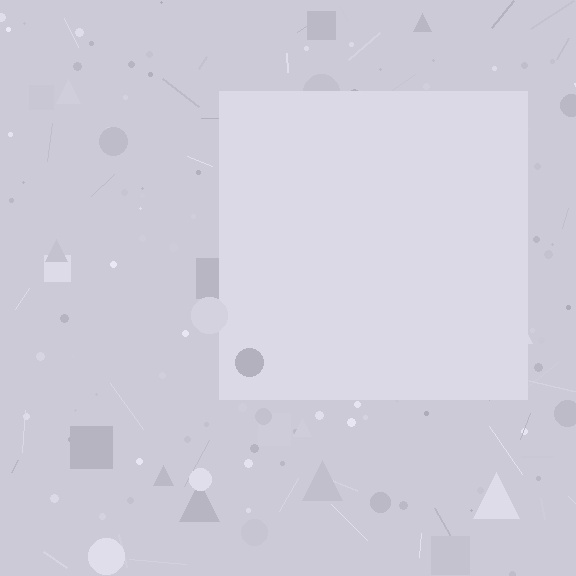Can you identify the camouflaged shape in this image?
The camouflaged shape is a square.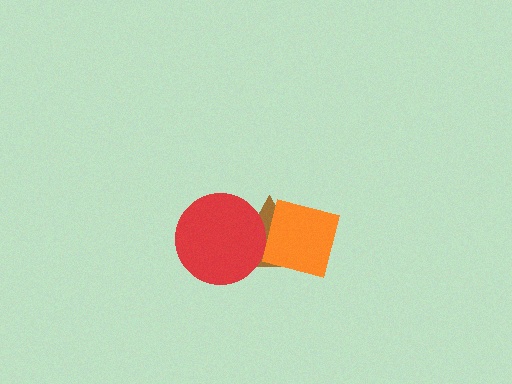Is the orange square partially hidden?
No, no other shape covers it.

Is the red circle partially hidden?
Yes, it is partially covered by another shape.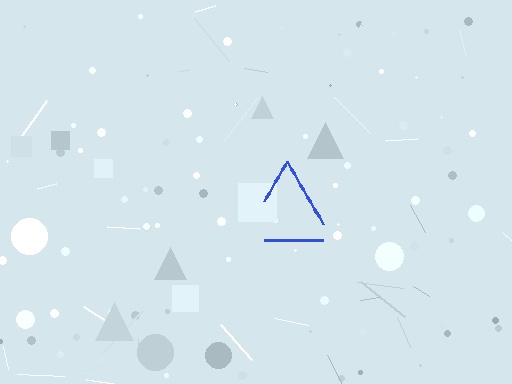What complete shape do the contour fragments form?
The contour fragments form a triangle.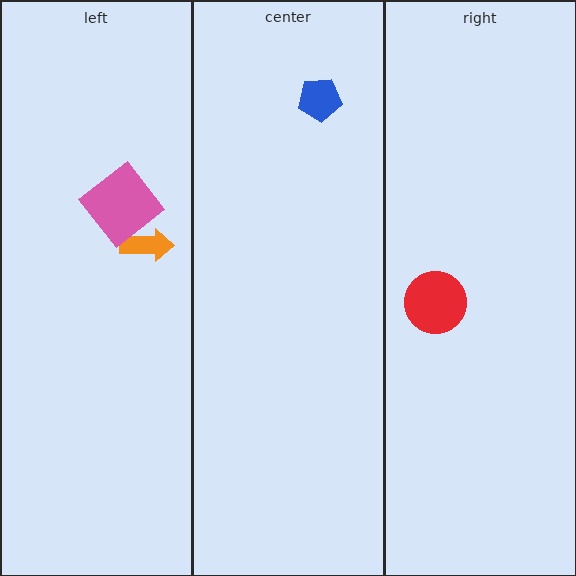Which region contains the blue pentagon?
The center region.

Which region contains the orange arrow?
The left region.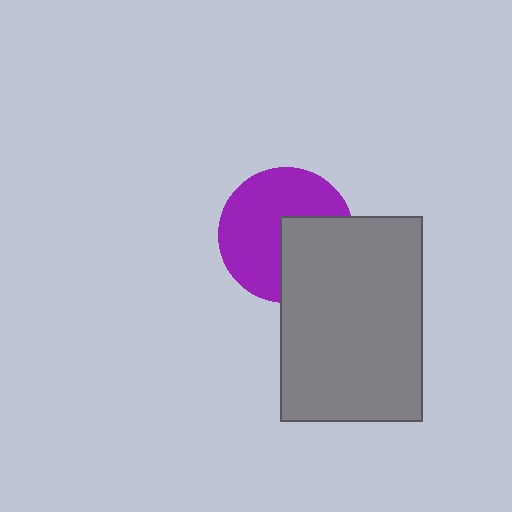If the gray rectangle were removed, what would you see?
You would see the complete purple circle.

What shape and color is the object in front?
The object in front is a gray rectangle.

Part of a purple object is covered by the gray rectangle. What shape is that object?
It is a circle.